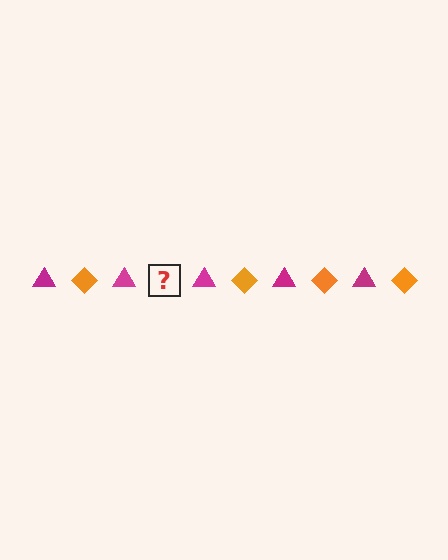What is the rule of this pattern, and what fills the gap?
The rule is that the pattern alternates between magenta triangle and orange diamond. The gap should be filled with an orange diamond.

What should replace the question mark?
The question mark should be replaced with an orange diamond.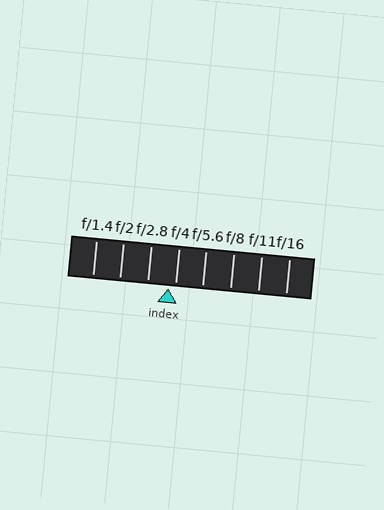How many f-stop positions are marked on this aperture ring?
There are 8 f-stop positions marked.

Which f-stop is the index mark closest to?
The index mark is closest to f/4.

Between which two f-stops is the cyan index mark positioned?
The index mark is between f/2.8 and f/4.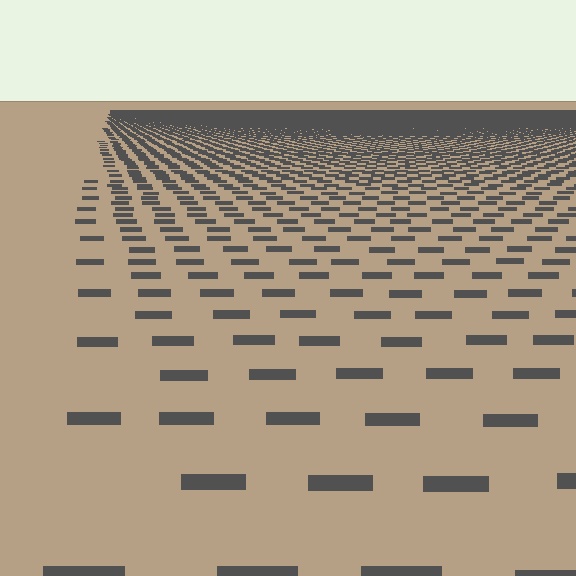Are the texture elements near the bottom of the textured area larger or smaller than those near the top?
Larger. Near the bottom, elements are closer to the viewer and appear at a bigger on-screen size.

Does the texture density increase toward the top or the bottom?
Density increases toward the top.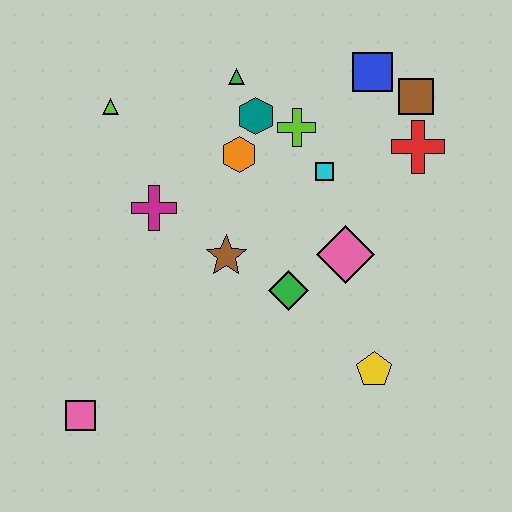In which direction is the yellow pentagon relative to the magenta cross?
The yellow pentagon is to the right of the magenta cross.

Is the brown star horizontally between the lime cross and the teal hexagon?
No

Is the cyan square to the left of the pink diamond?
Yes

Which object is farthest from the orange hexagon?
The pink square is farthest from the orange hexagon.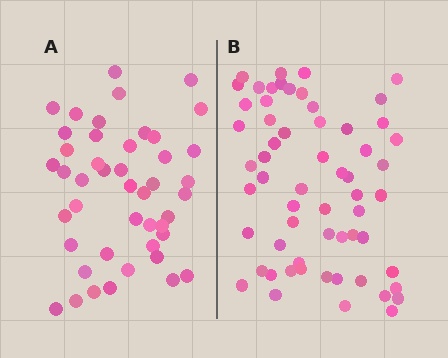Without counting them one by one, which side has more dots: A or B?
Region B (the right region) has more dots.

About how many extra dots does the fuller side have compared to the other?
Region B has approximately 15 more dots than region A.